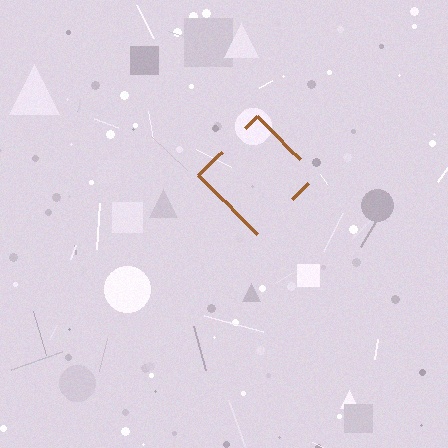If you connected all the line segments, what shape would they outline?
They would outline a diamond.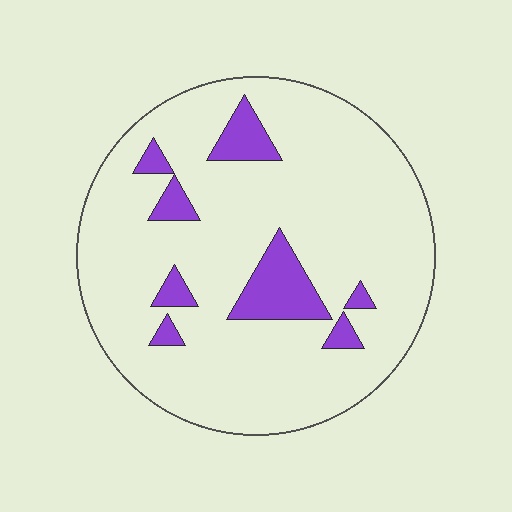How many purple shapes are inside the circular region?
8.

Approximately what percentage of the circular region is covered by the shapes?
Approximately 15%.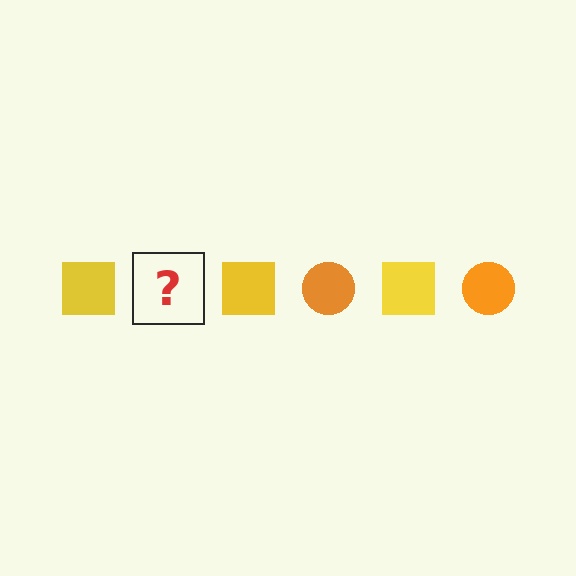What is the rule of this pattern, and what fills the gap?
The rule is that the pattern alternates between yellow square and orange circle. The gap should be filled with an orange circle.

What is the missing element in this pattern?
The missing element is an orange circle.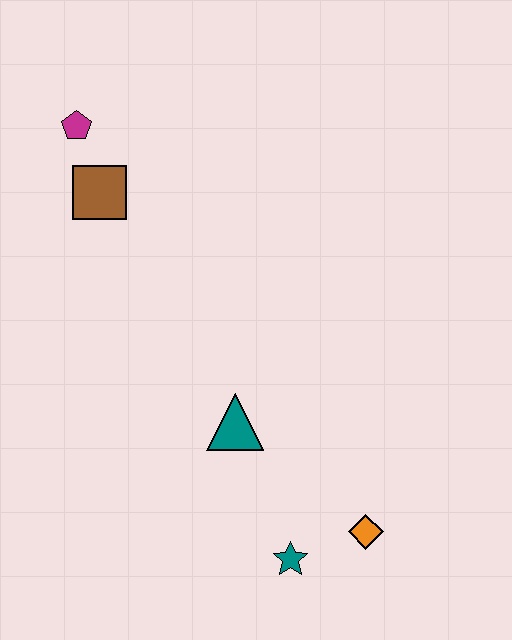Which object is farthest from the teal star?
The magenta pentagon is farthest from the teal star.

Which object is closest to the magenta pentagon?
The brown square is closest to the magenta pentagon.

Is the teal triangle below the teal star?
No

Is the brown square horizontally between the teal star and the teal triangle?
No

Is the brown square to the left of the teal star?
Yes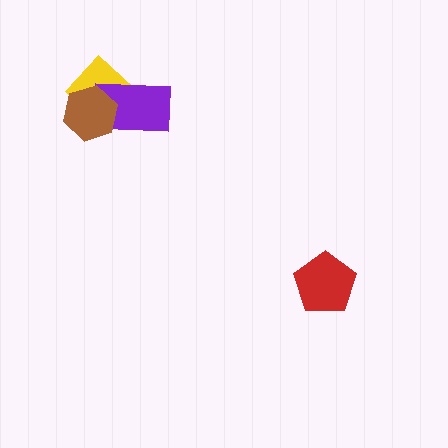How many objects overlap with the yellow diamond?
2 objects overlap with the yellow diamond.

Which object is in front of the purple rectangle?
The brown hexagon is in front of the purple rectangle.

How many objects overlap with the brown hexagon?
2 objects overlap with the brown hexagon.